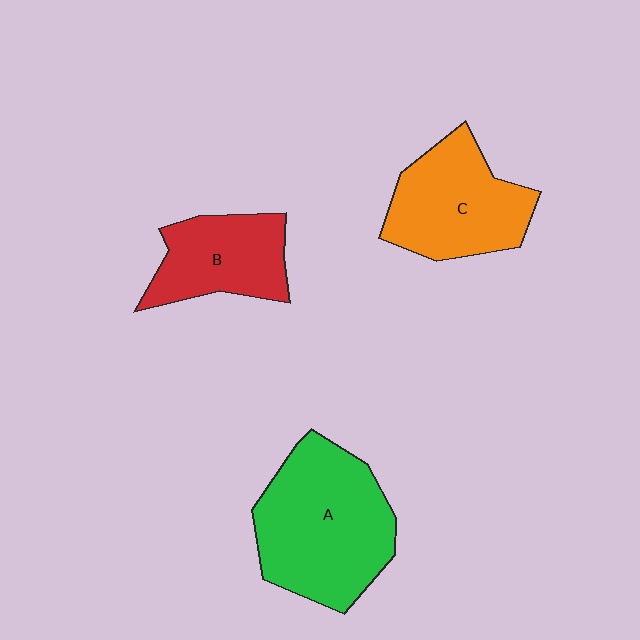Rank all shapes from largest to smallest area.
From largest to smallest: A (green), C (orange), B (red).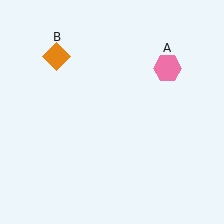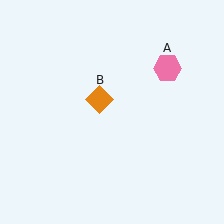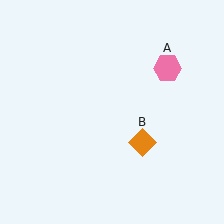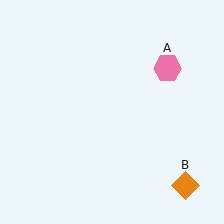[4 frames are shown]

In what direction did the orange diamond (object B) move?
The orange diamond (object B) moved down and to the right.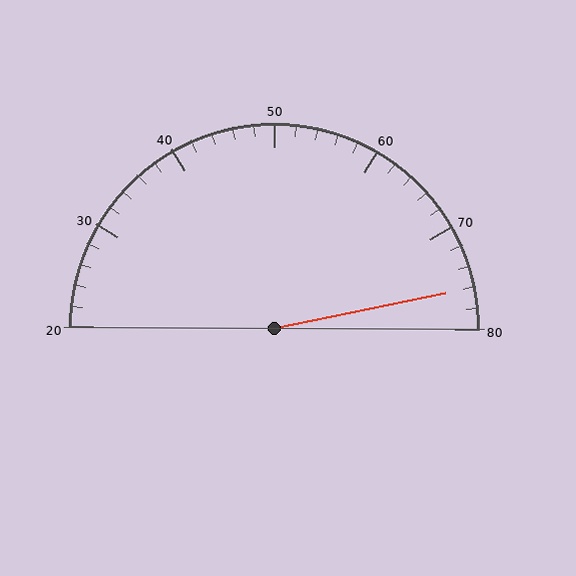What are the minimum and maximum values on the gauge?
The gauge ranges from 20 to 80.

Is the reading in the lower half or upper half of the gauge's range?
The reading is in the upper half of the range (20 to 80).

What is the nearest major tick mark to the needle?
The nearest major tick mark is 80.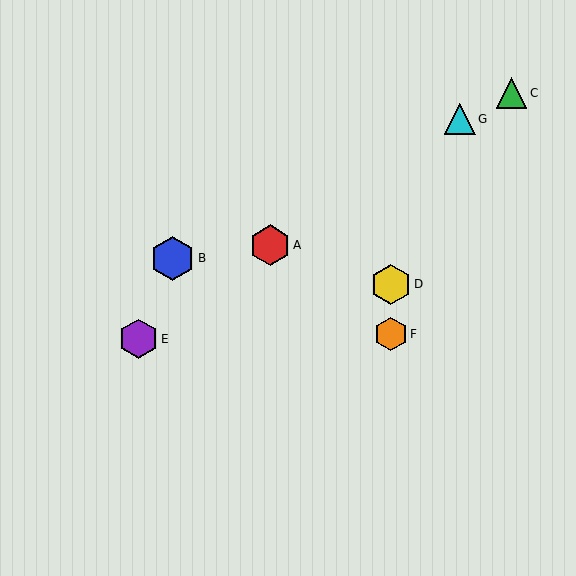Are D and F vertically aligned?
Yes, both are at x≈391.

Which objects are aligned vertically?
Objects D, F are aligned vertically.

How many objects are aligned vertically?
2 objects (D, F) are aligned vertically.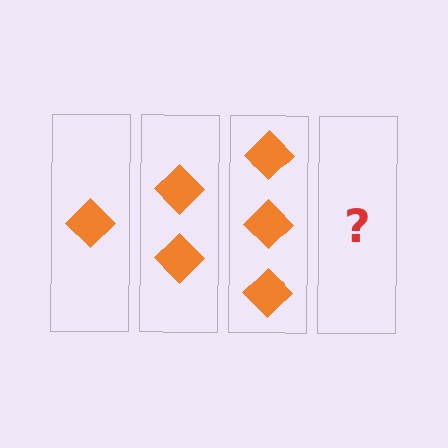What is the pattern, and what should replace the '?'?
The pattern is that each step adds one more diamond. The '?' should be 4 diamonds.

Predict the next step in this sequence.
The next step is 4 diamonds.